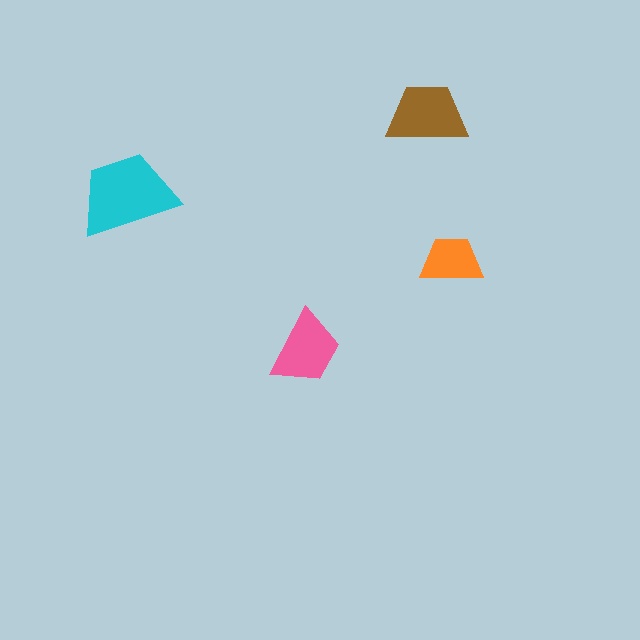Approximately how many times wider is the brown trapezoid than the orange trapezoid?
About 1.5 times wider.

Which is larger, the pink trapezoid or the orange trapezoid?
The pink one.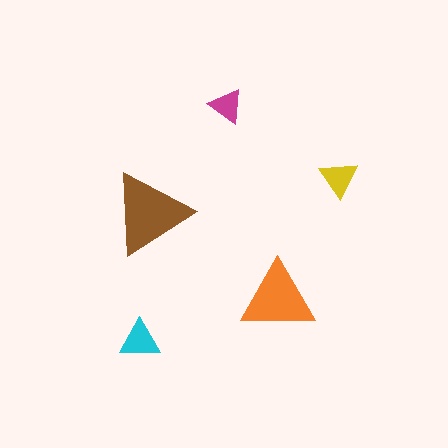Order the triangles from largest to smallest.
the brown one, the orange one, the cyan one, the yellow one, the magenta one.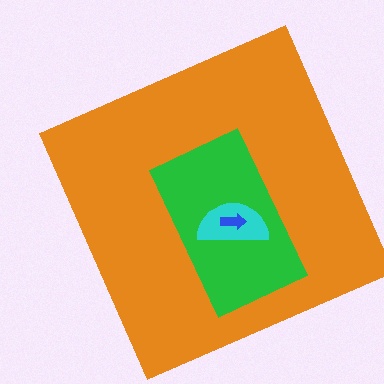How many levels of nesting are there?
4.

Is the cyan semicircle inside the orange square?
Yes.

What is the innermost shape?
The blue arrow.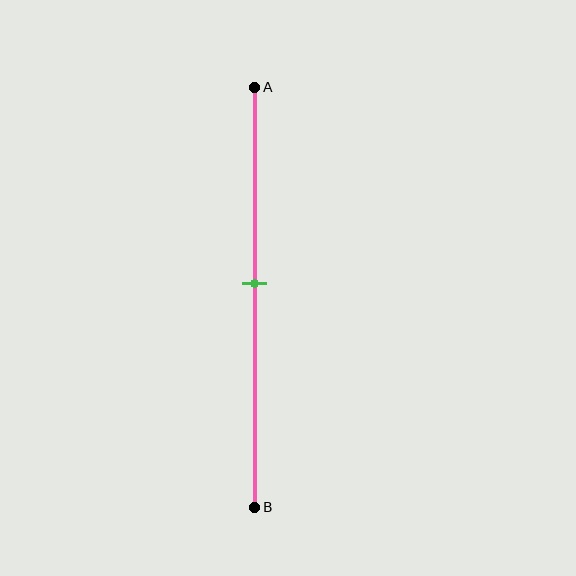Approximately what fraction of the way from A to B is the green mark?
The green mark is approximately 45% of the way from A to B.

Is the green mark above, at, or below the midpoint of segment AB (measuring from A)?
The green mark is above the midpoint of segment AB.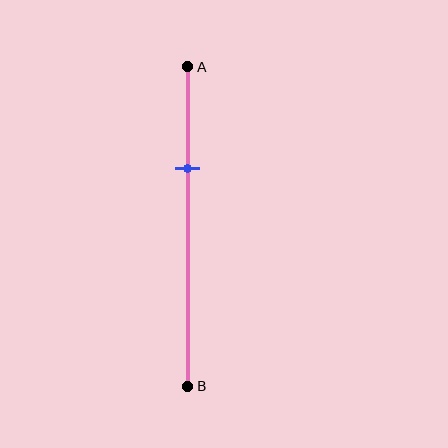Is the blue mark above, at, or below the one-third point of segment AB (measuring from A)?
The blue mark is approximately at the one-third point of segment AB.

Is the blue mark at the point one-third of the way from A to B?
Yes, the mark is approximately at the one-third point.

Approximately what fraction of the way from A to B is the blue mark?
The blue mark is approximately 30% of the way from A to B.